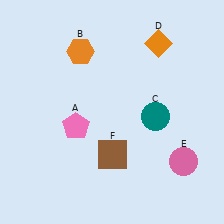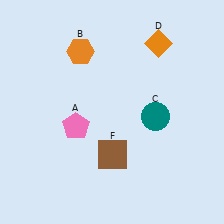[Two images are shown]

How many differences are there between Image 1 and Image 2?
There is 1 difference between the two images.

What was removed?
The pink circle (E) was removed in Image 2.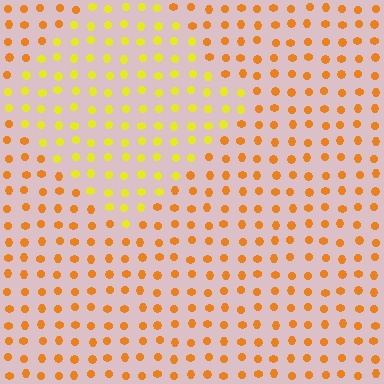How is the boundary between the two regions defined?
The boundary is defined purely by a slight shift in hue (about 32 degrees). Spacing, size, and orientation are identical on both sides.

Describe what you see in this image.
The image is filled with small orange elements in a uniform arrangement. A diamond-shaped region is visible where the elements are tinted to a slightly different hue, forming a subtle color boundary.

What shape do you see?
I see a diamond.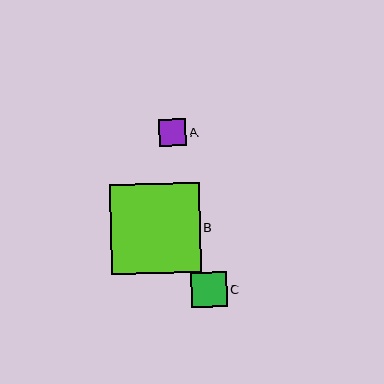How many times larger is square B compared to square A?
Square B is approximately 3.3 times the size of square A.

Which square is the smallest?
Square A is the smallest with a size of approximately 27 pixels.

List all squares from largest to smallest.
From largest to smallest: B, C, A.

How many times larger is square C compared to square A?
Square C is approximately 1.3 times the size of square A.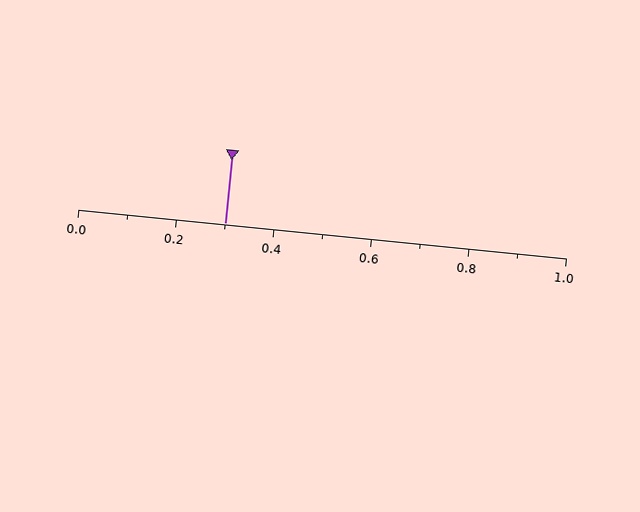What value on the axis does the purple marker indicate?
The marker indicates approximately 0.3.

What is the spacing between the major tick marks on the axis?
The major ticks are spaced 0.2 apart.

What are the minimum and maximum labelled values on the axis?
The axis runs from 0.0 to 1.0.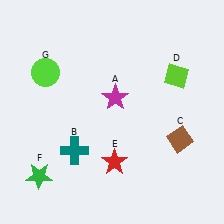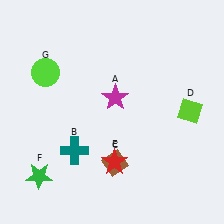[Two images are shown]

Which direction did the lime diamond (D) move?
The lime diamond (D) moved down.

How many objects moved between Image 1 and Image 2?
2 objects moved between the two images.